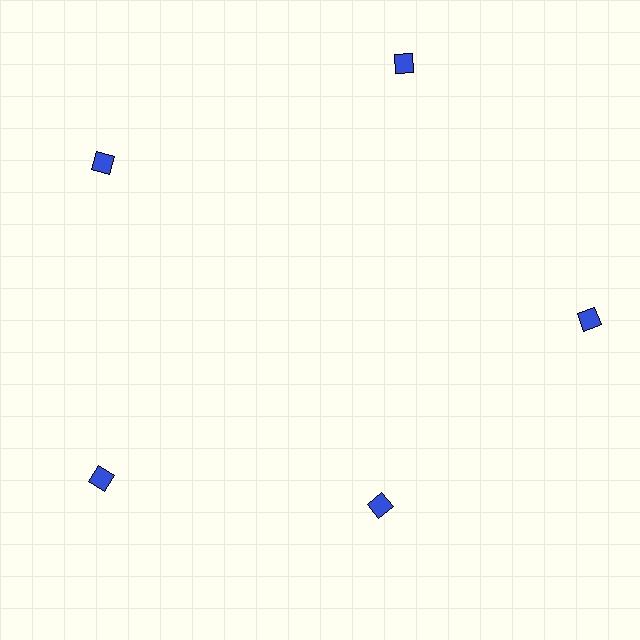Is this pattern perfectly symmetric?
No. The 5 blue squares are arranged in a ring, but one element near the 5 o'clock position is pulled inward toward the center, breaking the 5-fold rotational symmetry.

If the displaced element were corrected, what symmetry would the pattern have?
It would have 5-fold rotational symmetry — the pattern would map onto itself every 72 degrees.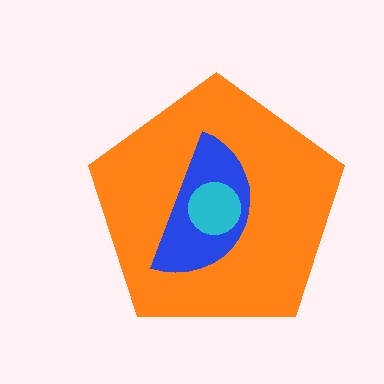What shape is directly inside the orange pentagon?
The blue semicircle.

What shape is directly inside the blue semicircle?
The cyan circle.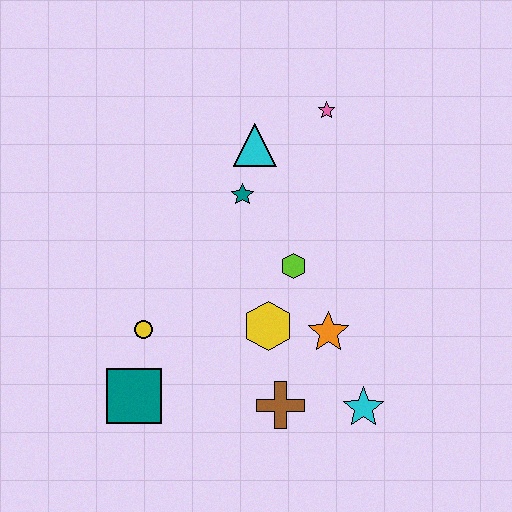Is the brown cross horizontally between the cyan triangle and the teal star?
No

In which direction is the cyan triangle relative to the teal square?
The cyan triangle is above the teal square.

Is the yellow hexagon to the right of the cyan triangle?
Yes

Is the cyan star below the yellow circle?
Yes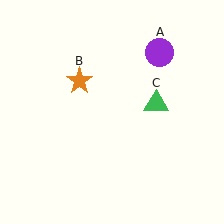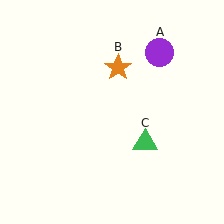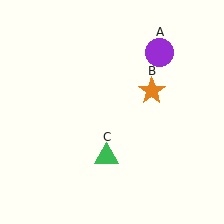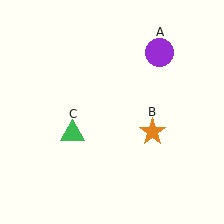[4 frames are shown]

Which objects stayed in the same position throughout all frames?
Purple circle (object A) remained stationary.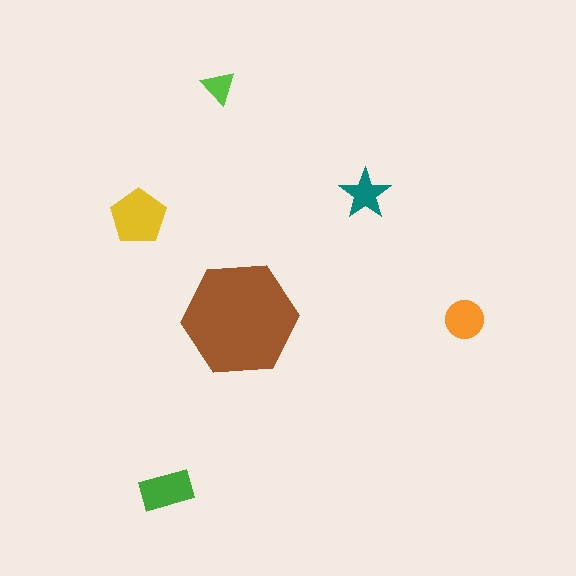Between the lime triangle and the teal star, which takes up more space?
The teal star.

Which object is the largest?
The brown hexagon.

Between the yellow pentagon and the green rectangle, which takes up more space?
The yellow pentagon.